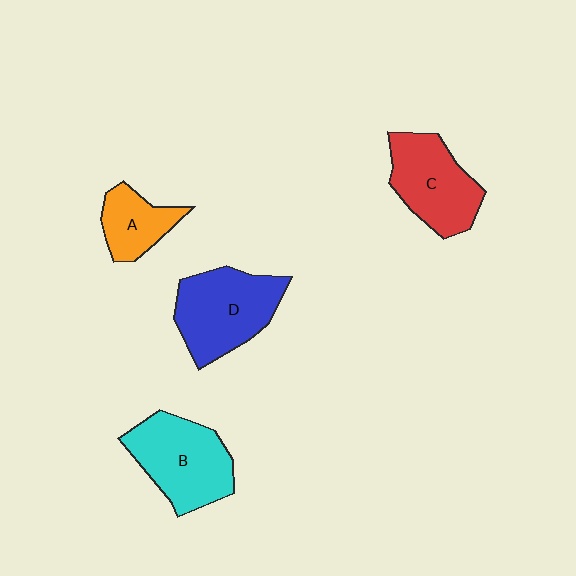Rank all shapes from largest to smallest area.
From largest to smallest: D (blue), B (cyan), C (red), A (orange).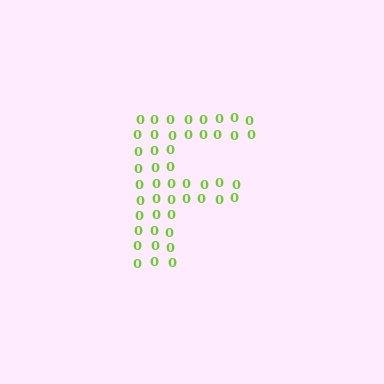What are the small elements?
The small elements are digit 0's.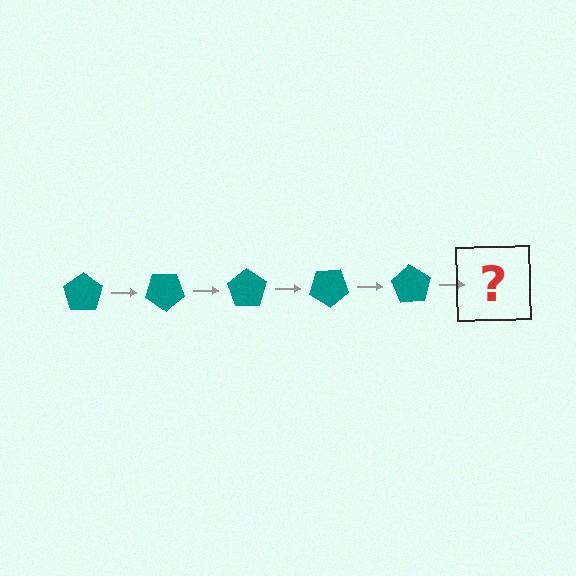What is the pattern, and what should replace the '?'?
The pattern is that the pentagon rotates 35 degrees each step. The '?' should be a teal pentagon rotated 175 degrees.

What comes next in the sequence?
The next element should be a teal pentagon rotated 175 degrees.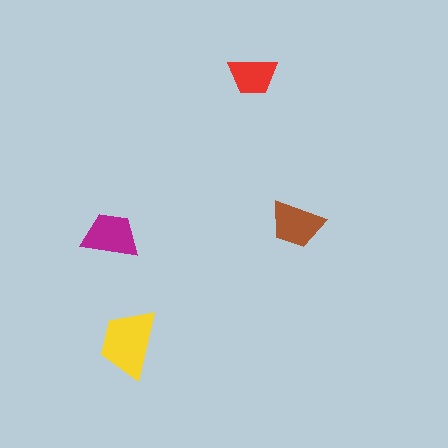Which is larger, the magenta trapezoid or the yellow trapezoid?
The yellow one.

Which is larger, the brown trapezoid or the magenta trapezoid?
The magenta one.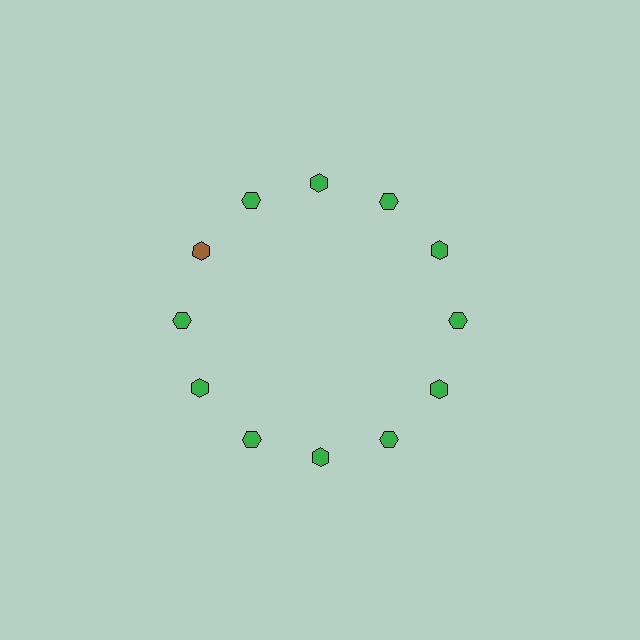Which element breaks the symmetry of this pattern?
The brown hexagon at roughly the 10 o'clock position breaks the symmetry. All other shapes are green hexagons.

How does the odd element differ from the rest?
It has a different color: brown instead of green.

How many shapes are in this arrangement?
There are 12 shapes arranged in a ring pattern.